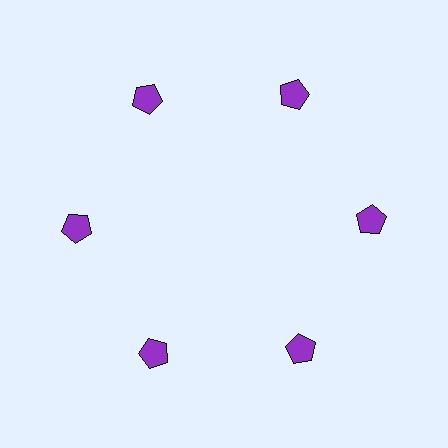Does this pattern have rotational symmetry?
Yes, this pattern has 6-fold rotational symmetry. It looks the same after rotating 60 degrees around the center.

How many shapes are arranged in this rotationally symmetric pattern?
There are 6 shapes, arranged in 6 groups of 1.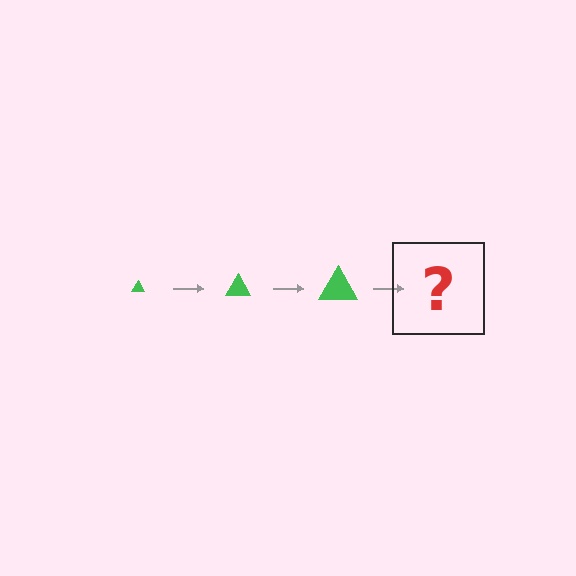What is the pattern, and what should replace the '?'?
The pattern is that the triangle gets progressively larger each step. The '?' should be a green triangle, larger than the previous one.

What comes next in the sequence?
The next element should be a green triangle, larger than the previous one.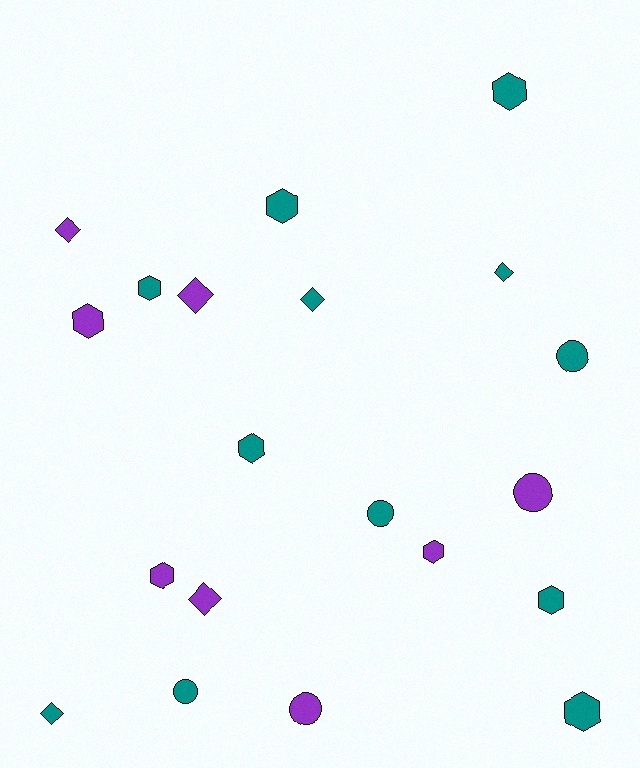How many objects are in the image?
There are 20 objects.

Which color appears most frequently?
Teal, with 12 objects.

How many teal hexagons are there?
There are 6 teal hexagons.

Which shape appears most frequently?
Hexagon, with 9 objects.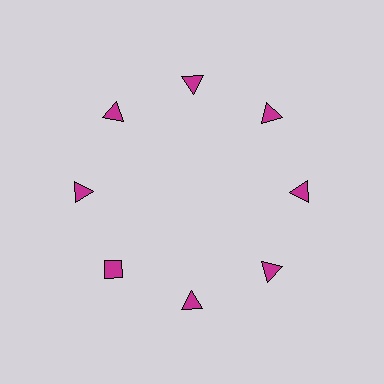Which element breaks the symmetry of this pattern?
The magenta diamond at roughly the 8 o'clock position breaks the symmetry. All other shapes are magenta triangles.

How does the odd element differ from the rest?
It has a different shape: diamond instead of triangle.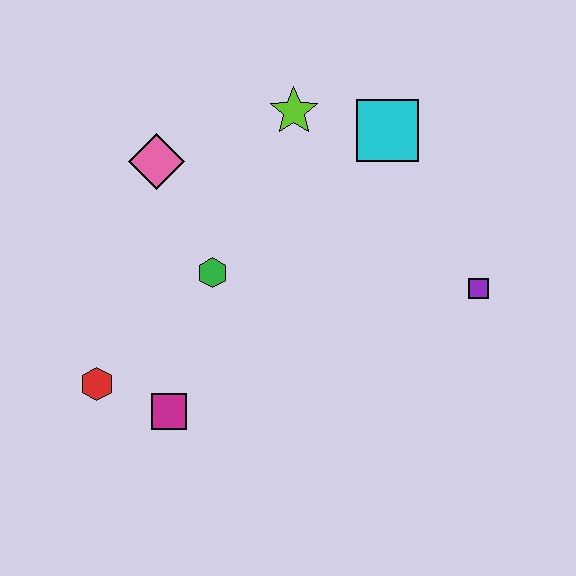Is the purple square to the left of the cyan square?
No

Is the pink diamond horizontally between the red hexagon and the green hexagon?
Yes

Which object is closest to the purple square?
The cyan square is closest to the purple square.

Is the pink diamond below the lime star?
Yes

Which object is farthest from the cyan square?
The red hexagon is farthest from the cyan square.